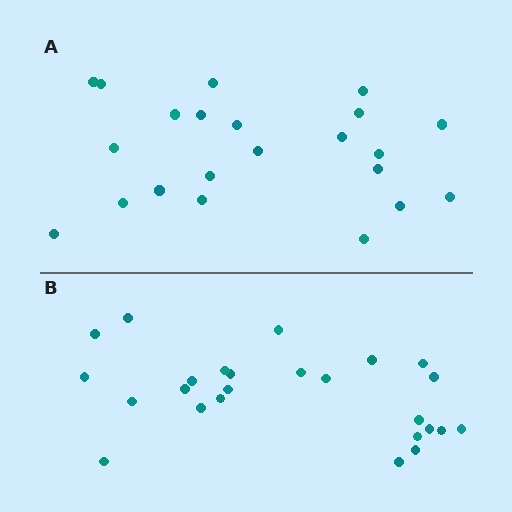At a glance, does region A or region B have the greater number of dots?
Region B (the bottom region) has more dots.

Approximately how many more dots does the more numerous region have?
Region B has just a few more — roughly 2 or 3 more dots than region A.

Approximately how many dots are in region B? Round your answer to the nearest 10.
About 20 dots. (The exact count is 25, which rounds to 20.)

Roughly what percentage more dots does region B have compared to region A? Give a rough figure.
About 15% more.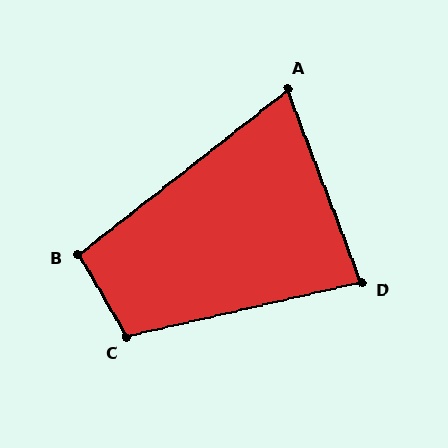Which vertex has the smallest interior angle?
A, at approximately 73 degrees.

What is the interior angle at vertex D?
Approximately 82 degrees (acute).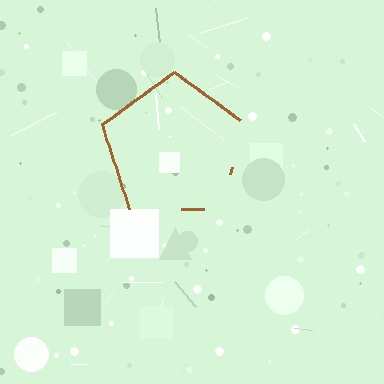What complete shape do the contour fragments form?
The contour fragments form a pentagon.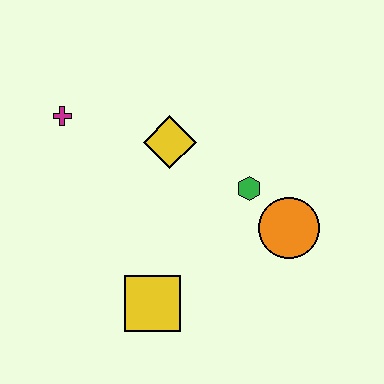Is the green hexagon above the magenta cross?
No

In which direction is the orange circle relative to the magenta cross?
The orange circle is to the right of the magenta cross.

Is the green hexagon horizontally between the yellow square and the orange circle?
Yes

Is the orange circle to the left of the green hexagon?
No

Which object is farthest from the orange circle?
The magenta cross is farthest from the orange circle.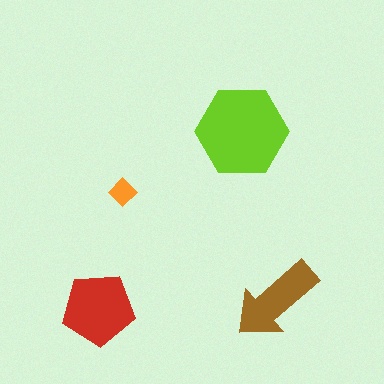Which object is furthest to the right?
The brown arrow is rightmost.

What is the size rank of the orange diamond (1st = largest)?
4th.